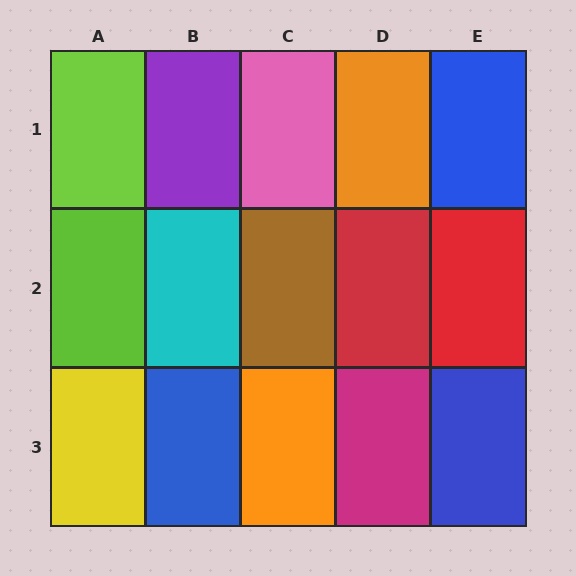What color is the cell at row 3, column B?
Blue.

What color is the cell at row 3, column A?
Yellow.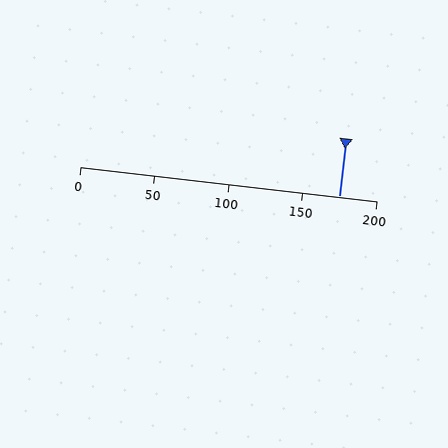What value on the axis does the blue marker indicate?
The marker indicates approximately 175.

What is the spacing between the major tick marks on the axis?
The major ticks are spaced 50 apart.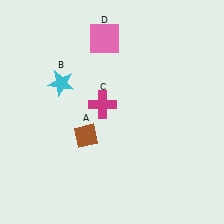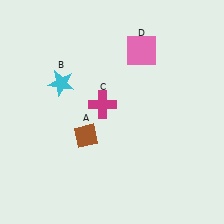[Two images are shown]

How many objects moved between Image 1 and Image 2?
1 object moved between the two images.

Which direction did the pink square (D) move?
The pink square (D) moved right.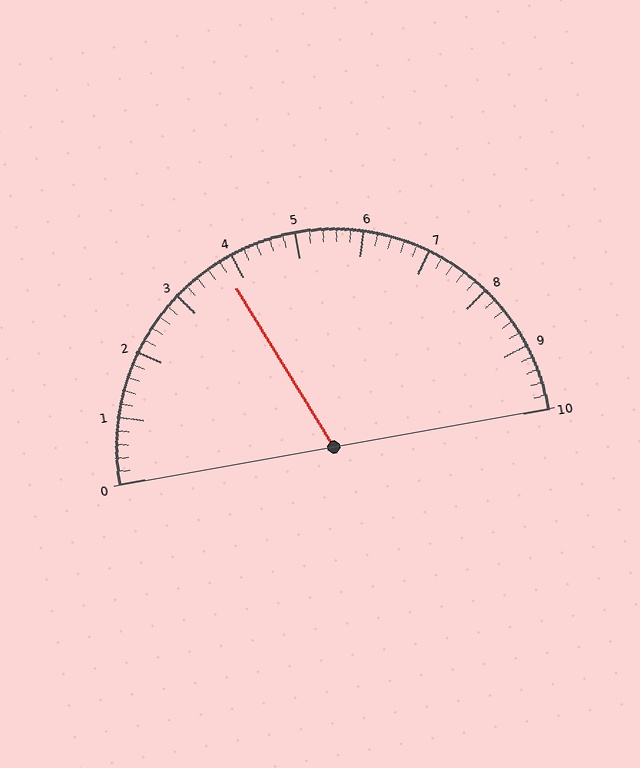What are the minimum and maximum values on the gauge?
The gauge ranges from 0 to 10.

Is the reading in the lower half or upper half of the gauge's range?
The reading is in the lower half of the range (0 to 10).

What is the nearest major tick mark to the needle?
The nearest major tick mark is 4.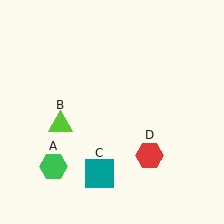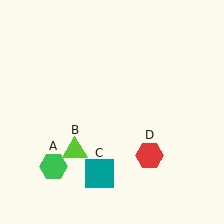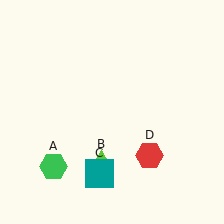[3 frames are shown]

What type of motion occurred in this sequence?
The lime triangle (object B) rotated counterclockwise around the center of the scene.